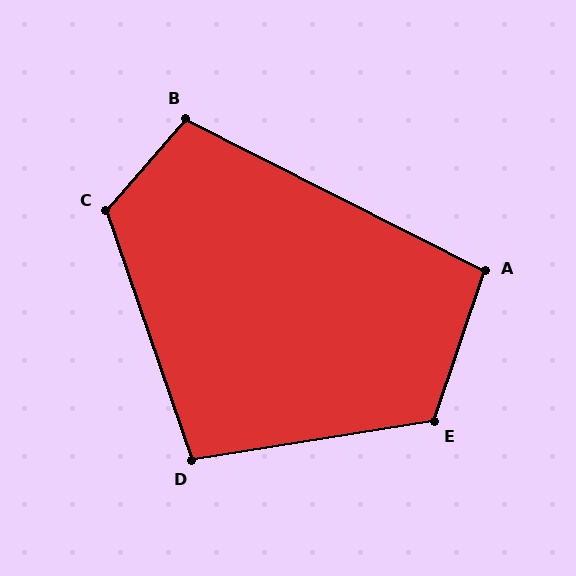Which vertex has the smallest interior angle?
A, at approximately 98 degrees.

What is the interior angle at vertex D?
Approximately 100 degrees (obtuse).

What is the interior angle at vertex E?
Approximately 118 degrees (obtuse).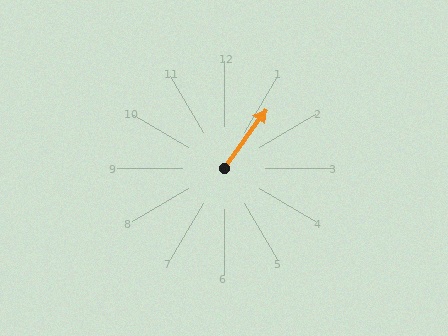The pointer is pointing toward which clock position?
Roughly 1 o'clock.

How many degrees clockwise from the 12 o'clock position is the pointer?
Approximately 36 degrees.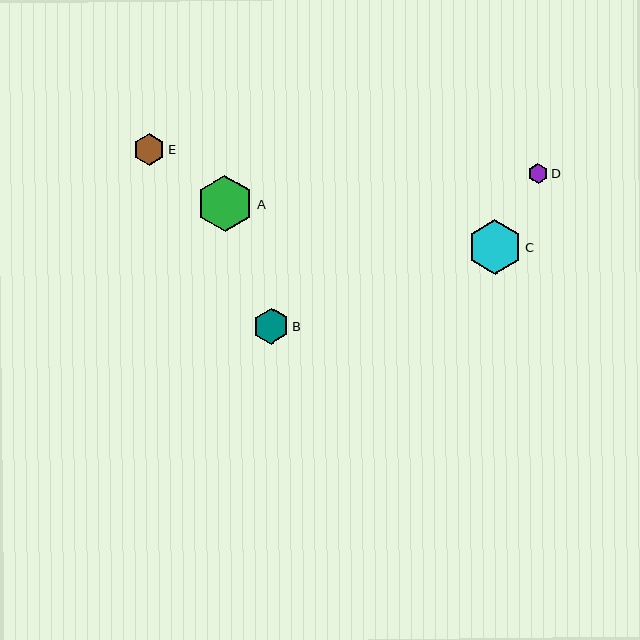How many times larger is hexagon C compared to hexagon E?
Hexagon C is approximately 1.7 times the size of hexagon E.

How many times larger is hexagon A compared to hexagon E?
Hexagon A is approximately 1.8 times the size of hexagon E.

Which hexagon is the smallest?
Hexagon D is the smallest with a size of approximately 20 pixels.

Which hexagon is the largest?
Hexagon A is the largest with a size of approximately 57 pixels.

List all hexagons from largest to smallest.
From largest to smallest: A, C, B, E, D.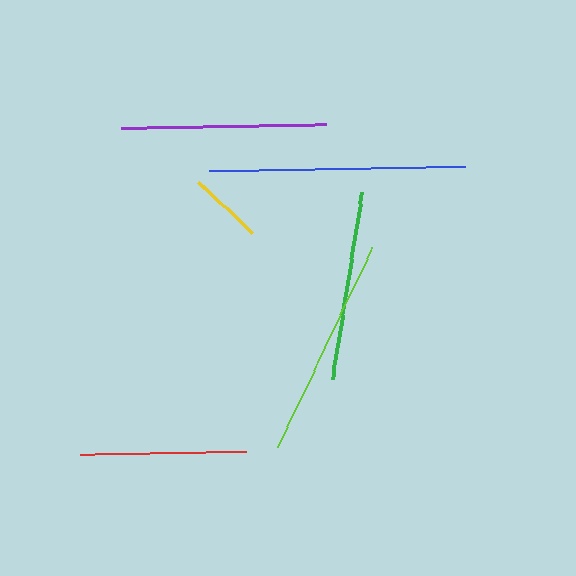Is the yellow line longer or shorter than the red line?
The red line is longer than the yellow line.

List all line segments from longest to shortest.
From longest to shortest: blue, lime, purple, green, red, yellow.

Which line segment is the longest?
The blue line is the longest at approximately 256 pixels.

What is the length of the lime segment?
The lime segment is approximately 220 pixels long.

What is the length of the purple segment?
The purple segment is approximately 205 pixels long.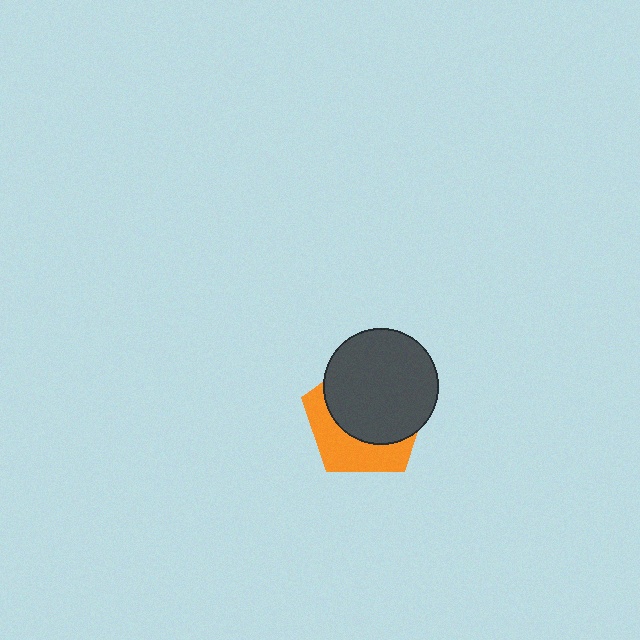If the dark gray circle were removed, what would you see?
You would see the complete orange pentagon.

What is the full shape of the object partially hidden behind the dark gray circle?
The partially hidden object is an orange pentagon.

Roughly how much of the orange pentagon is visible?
A small part of it is visible (roughly 38%).